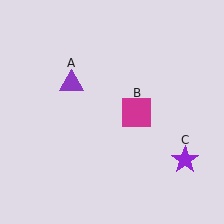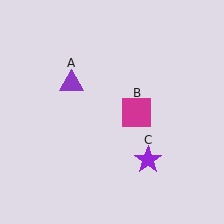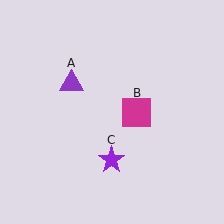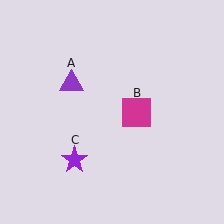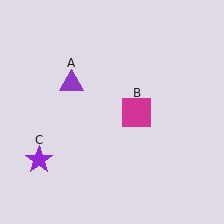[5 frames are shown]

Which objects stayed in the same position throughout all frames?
Purple triangle (object A) and magenta square (object B) remained stationary.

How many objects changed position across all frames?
1 object changed position: purple star (object C).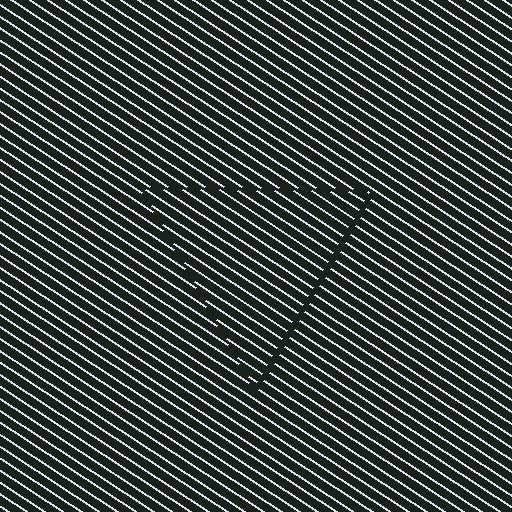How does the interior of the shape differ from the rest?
The interior of the shape contains the same grating, shifted by half a period — the contour is defined by the phase discontinuity where line-ends from the inner and outer gratings abut.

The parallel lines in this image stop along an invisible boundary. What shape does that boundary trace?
An illusory triangle. The interior of the shape contains the same grating, shifted by half a period — the contour is defined by the phase discontinuity where line-ends from the inner and outer gratings abut.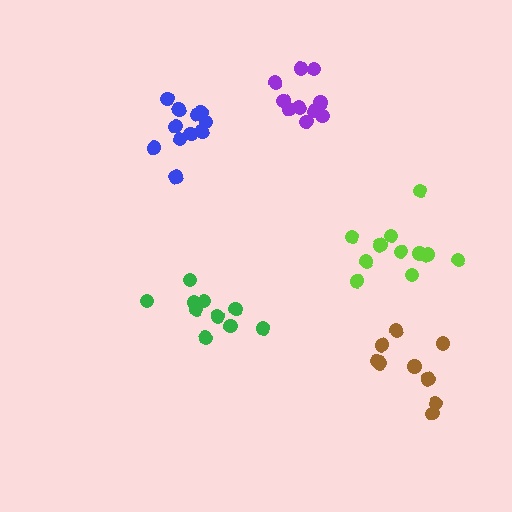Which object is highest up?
The purple cluster is topmost.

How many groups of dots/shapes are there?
There are 5 groups.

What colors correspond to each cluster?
The clusters are colored: purple, lime, green, brown, blue.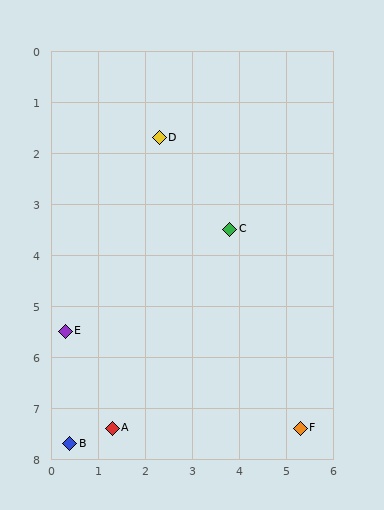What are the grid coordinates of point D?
Point D is at approximately (2.3, 1.7).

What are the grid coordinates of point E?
Point E is at approximately (0.3, 5.5).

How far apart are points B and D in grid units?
Points B and D are about 6.3 grid units apart.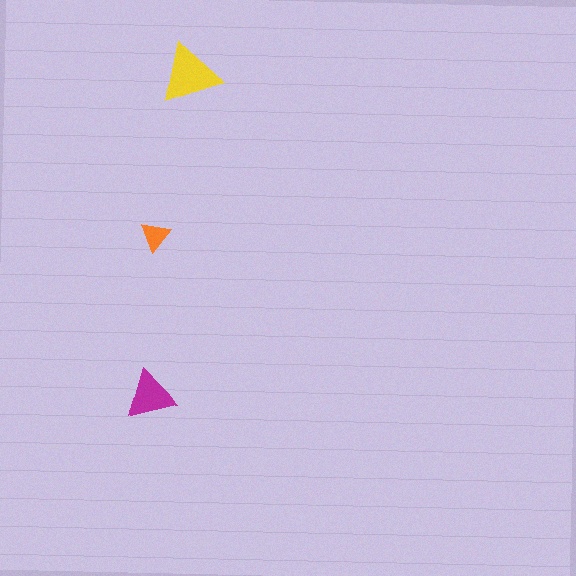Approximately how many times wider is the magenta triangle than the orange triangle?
About 1.5 times wider.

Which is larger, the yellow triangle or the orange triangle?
The yellow one.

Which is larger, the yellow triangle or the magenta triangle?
The yellow one.